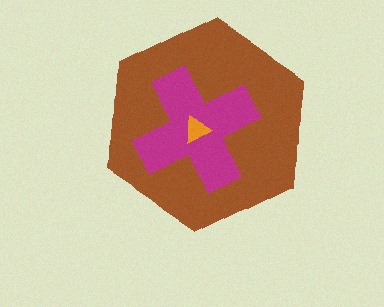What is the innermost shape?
The orange triangle.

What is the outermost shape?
The brown hexagon.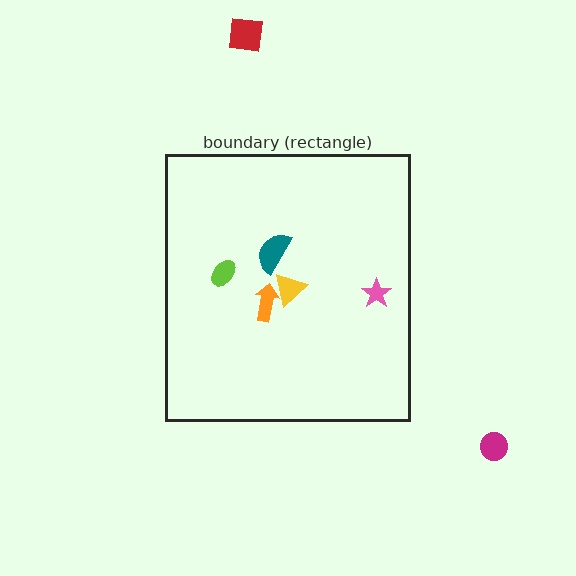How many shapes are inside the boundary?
5 inside, 2 outside.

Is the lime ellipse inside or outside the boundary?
Inside.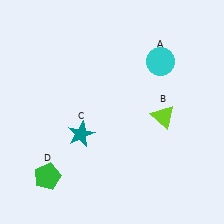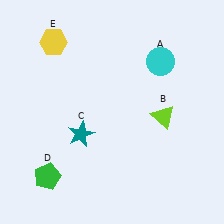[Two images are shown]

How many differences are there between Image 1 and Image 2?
There is 1 difference between the two images.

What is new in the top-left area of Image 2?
A yellow hexagon (E) was added in the top-left area of Image 2.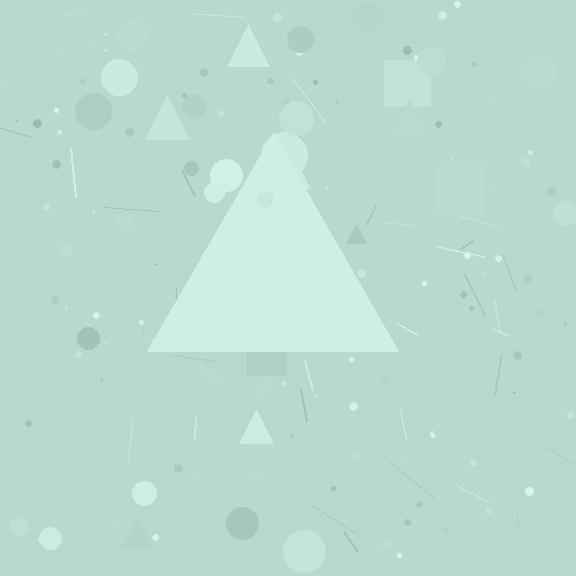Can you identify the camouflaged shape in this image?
The camouflaged shape is a triangle.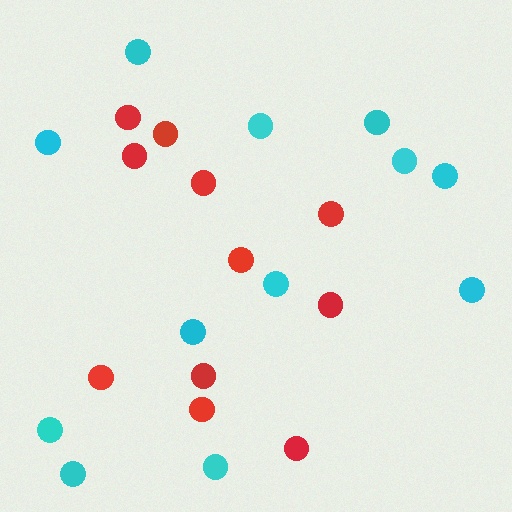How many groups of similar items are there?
There are 2 groups: one group of red circles (11) and one group of cyan circles (12).